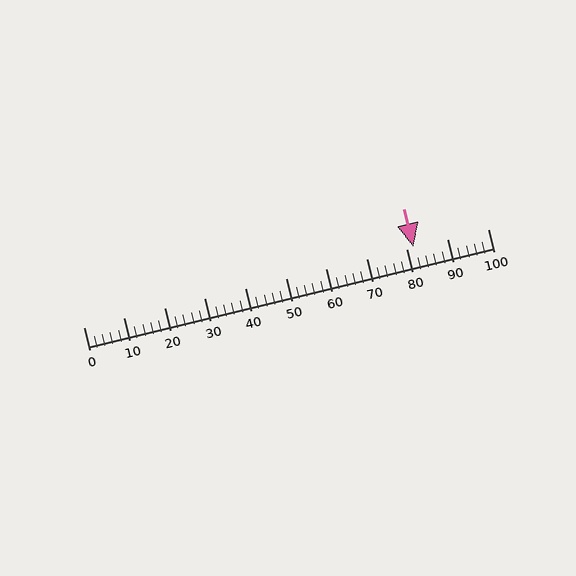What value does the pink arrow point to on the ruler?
The pink arrow points to approximately 82.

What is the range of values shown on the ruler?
The ruler shows values from 0 to 100.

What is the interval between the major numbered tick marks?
The major tick marks are spaced 10 units apart.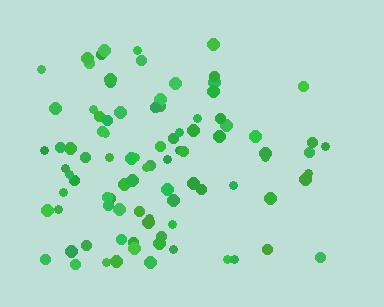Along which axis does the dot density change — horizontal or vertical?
Horizontal.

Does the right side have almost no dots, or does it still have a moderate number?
Still a moderate number, just noticeably fewer than the left.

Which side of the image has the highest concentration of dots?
The left.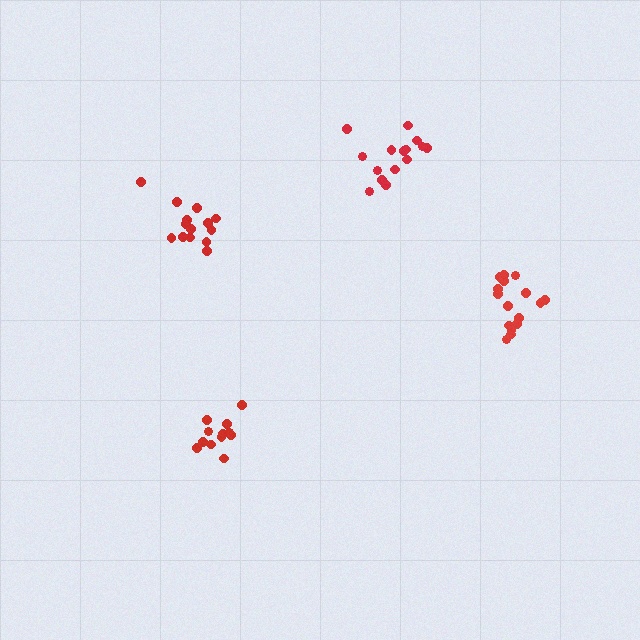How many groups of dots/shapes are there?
There are 4 groups.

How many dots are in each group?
Group 1: 15 dots, Group 2: 15 dots, Group 3: 13 dots, Group 4: 17 dots (60 total).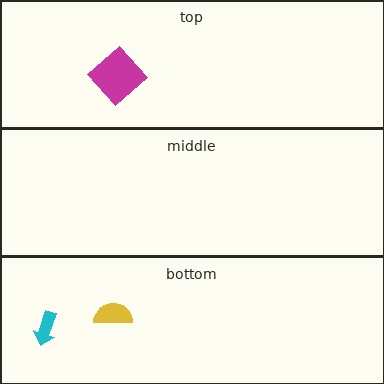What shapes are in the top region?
The magenta diamond.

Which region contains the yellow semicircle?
The bottom region.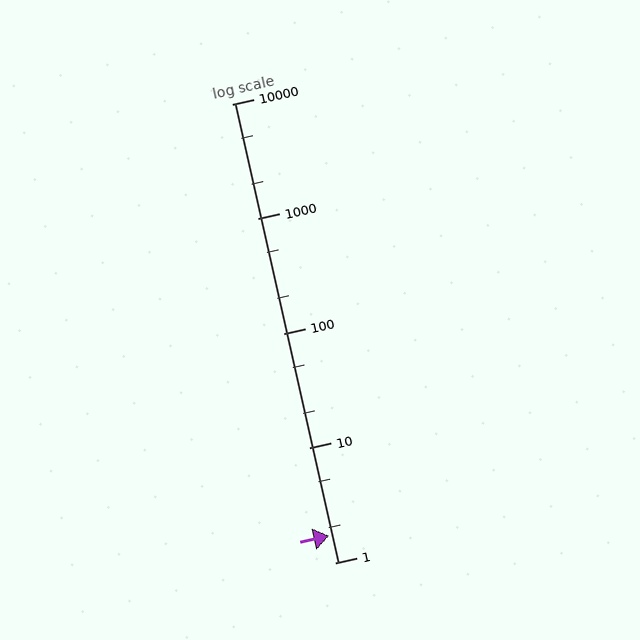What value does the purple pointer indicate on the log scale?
The pointer indicates approximately 1.7.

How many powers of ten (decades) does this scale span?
The scale spans 4 decades, from 1 to 10000.